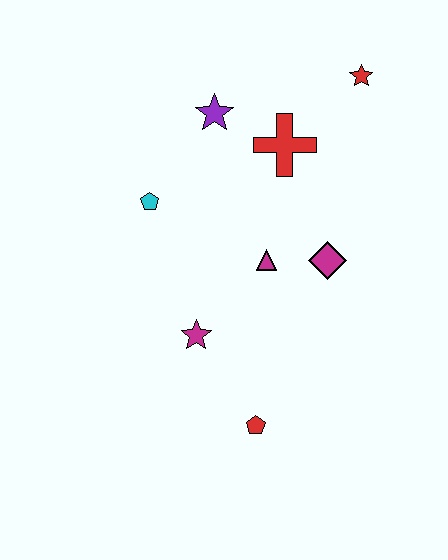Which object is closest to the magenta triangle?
The magenta diamond is closest to the magenta triangle.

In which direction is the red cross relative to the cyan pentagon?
The red cross is to the right of the cyan pentagon.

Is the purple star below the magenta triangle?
No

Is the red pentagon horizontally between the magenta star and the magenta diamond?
Yes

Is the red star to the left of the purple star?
No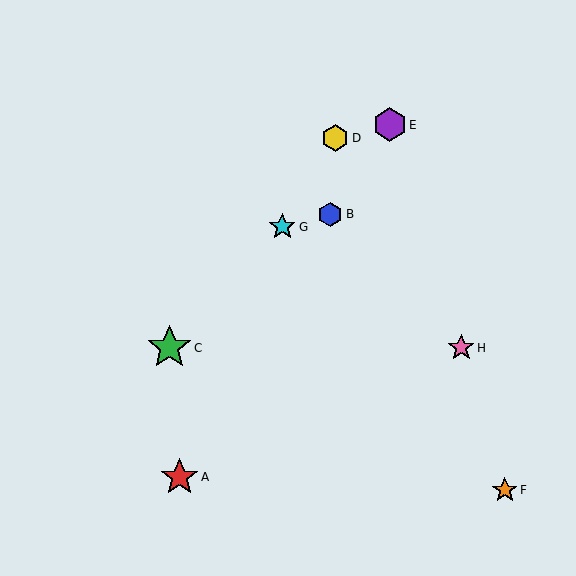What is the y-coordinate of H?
Object H is at y≈348.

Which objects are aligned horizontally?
Objects C, H are aligned horizontally.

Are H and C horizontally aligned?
Yes, both are at y≈348.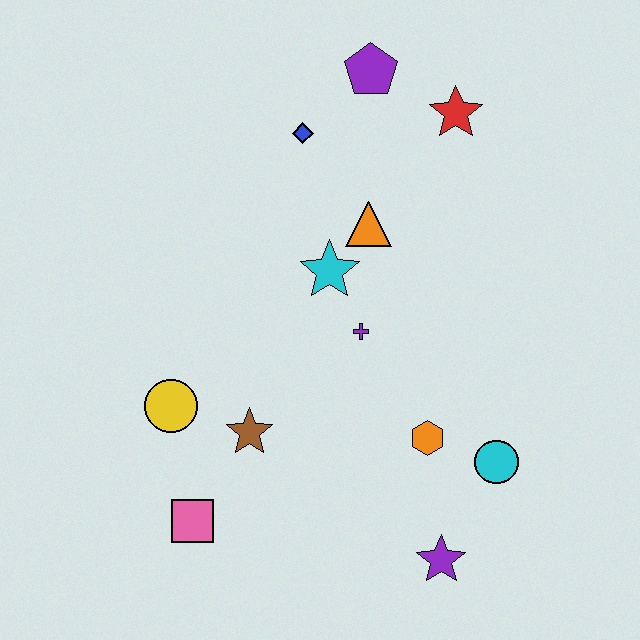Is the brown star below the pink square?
No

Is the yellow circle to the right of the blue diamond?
No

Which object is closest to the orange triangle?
The cyan star is closest to the orange triangle.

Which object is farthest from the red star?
The pink square is farthest from the red star.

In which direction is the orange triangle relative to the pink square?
The orange triangle is above the pink square.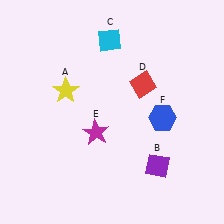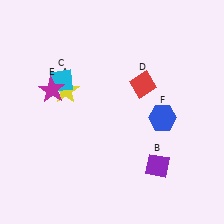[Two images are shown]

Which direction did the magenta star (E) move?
The magenta star (E) moved left.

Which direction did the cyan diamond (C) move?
The cyan diamond (C) moved left.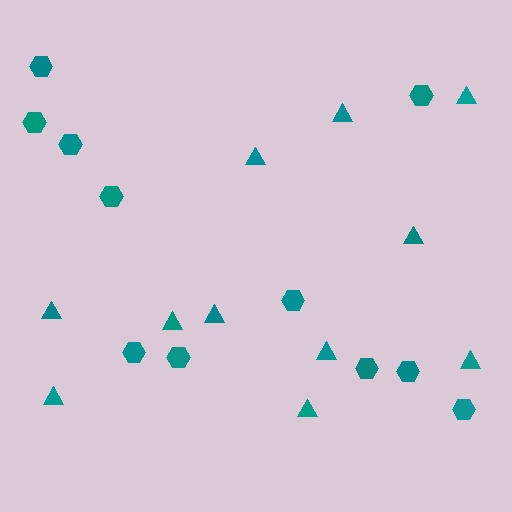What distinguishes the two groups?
There are 2 groups: one group of hexagons (11) and one group of triangles (11).